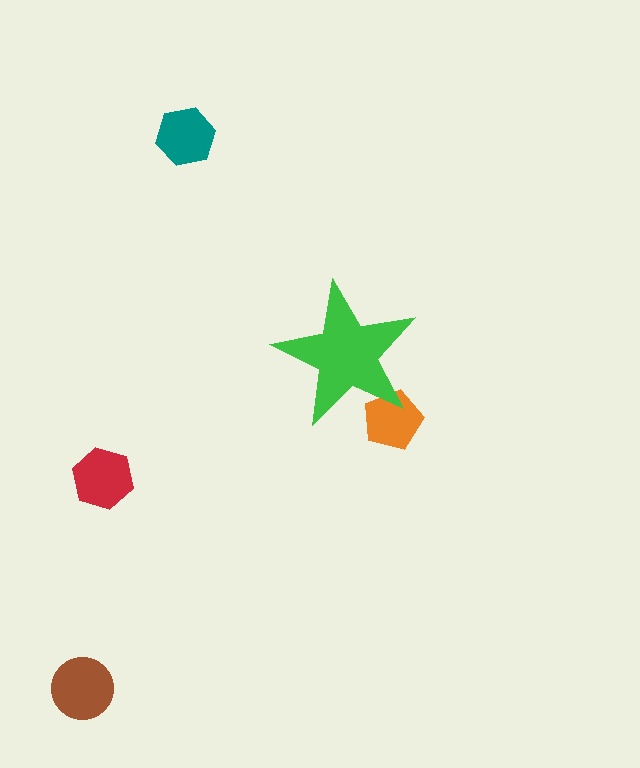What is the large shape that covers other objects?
A green star.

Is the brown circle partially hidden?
No, the brown circle is fully visible.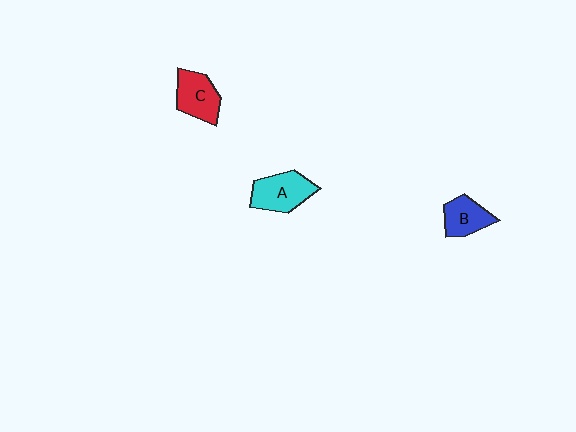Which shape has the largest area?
Shape A (cyan).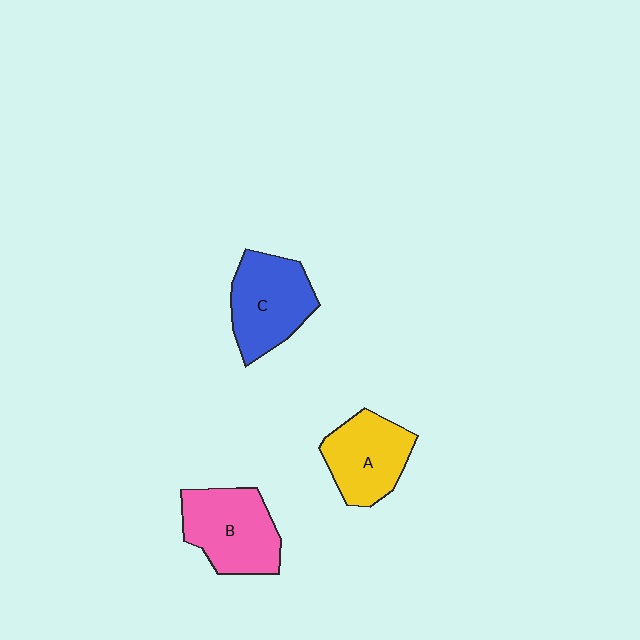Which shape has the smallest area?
Shape A (yellow).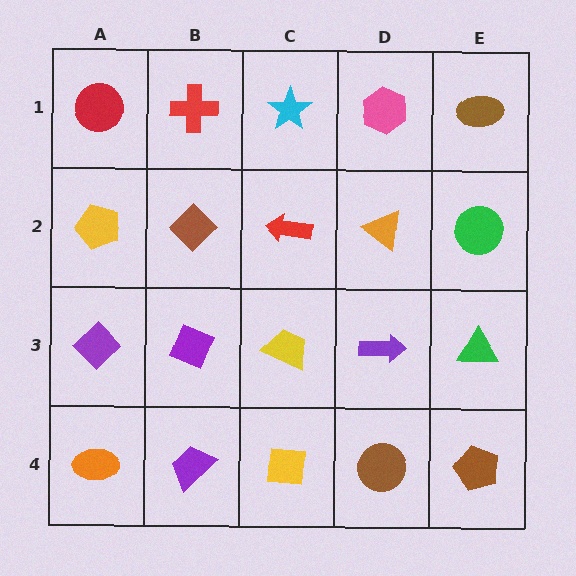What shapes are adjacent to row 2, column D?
A pink hexagon (row 1, column D), a purple arrow (row 3, column D), a red arrow (row 2, column C), a green circle (row 2, column E).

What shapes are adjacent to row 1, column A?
A yellow pentagon (row 2, column A), a red cross (row 1, column B).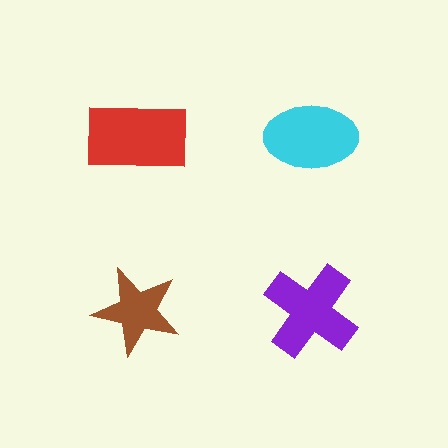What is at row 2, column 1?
A brown star.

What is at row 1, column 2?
A cyan ellipse.